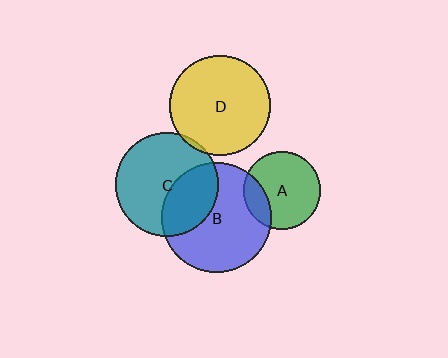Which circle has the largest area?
Circle B (blue).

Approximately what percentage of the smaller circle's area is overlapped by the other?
Approximately 35%.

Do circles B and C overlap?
Yes.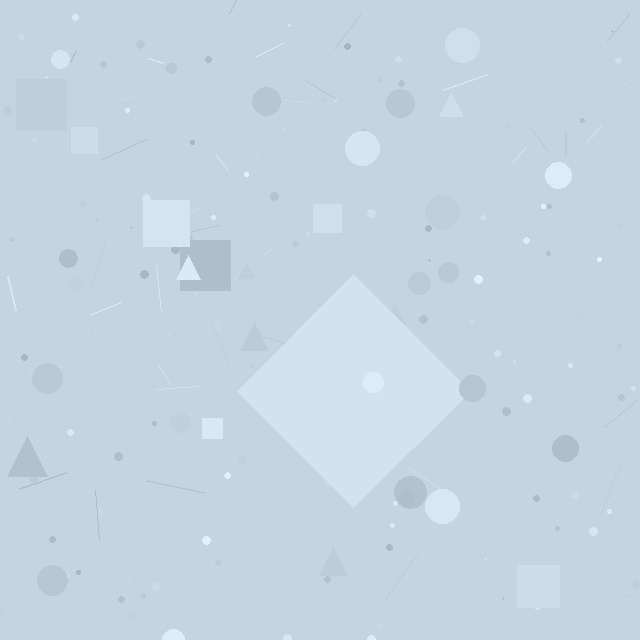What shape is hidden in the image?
A diamond is hidden in the image.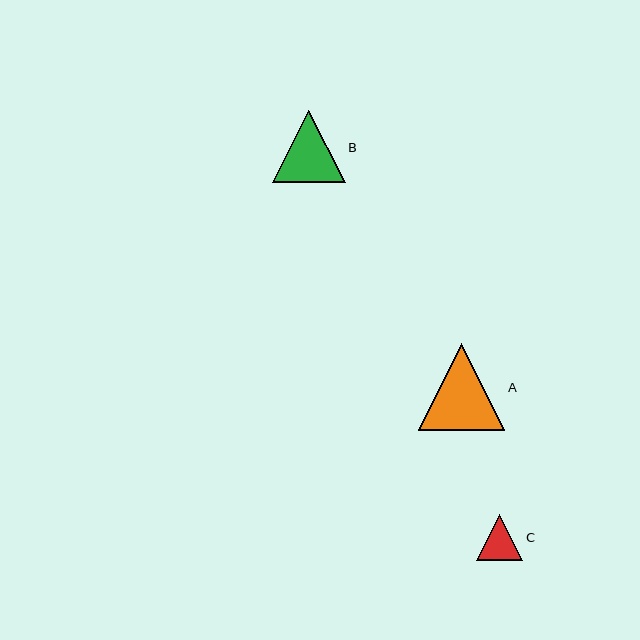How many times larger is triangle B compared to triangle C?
Triangle B is approximately 1.6 times the size of triangle C.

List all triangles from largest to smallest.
From largest to smallest: A, B, C.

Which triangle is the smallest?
Triangle C is the smallest with a size of approximately 47 pixels.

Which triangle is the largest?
Triangle A is the largest with a size of approximately 87 pixels.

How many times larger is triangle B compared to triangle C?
Triangle B is approximately 1.6 times the size of triangle C.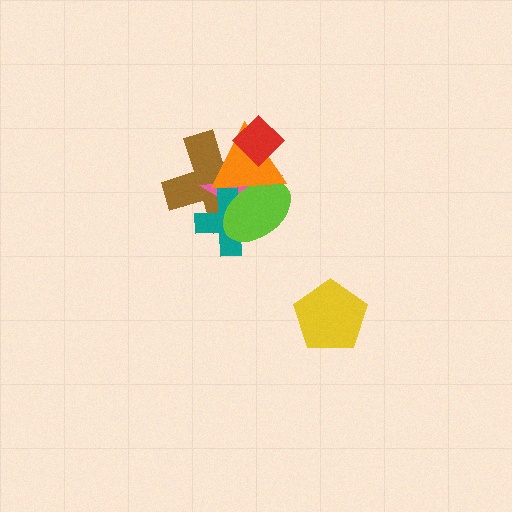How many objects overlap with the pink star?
5 objects overlap with the pink star.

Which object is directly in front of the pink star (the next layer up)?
The teal cross is directly in front of the pink star.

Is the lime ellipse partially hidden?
Yes, it is partially covered by another shape.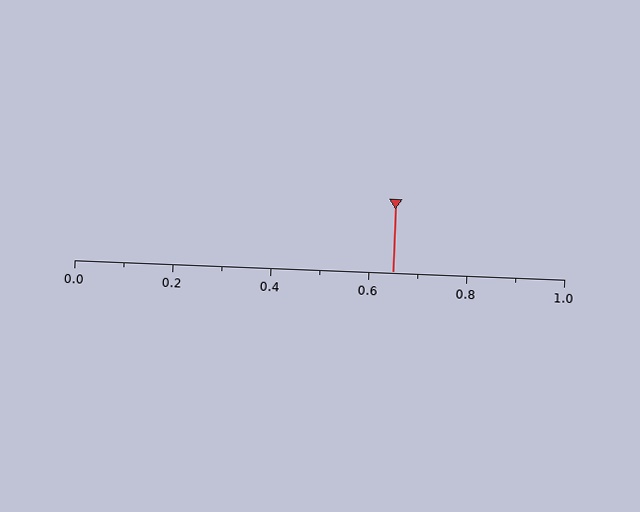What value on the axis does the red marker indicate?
The marker indicates approximately 0.65.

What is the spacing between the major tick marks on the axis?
The major ticks are spaced 0.2 apart.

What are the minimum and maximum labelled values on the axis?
The axis runs from 0.0 to 1.0.